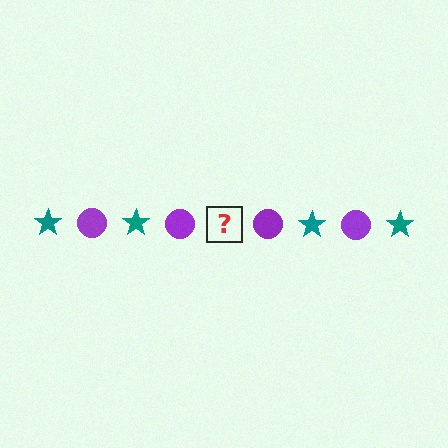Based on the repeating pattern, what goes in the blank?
The blank should be a teal star.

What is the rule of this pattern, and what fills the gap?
The rule is that the pattern alternates between teal star and purple circle. The gap should be filled with a teal star.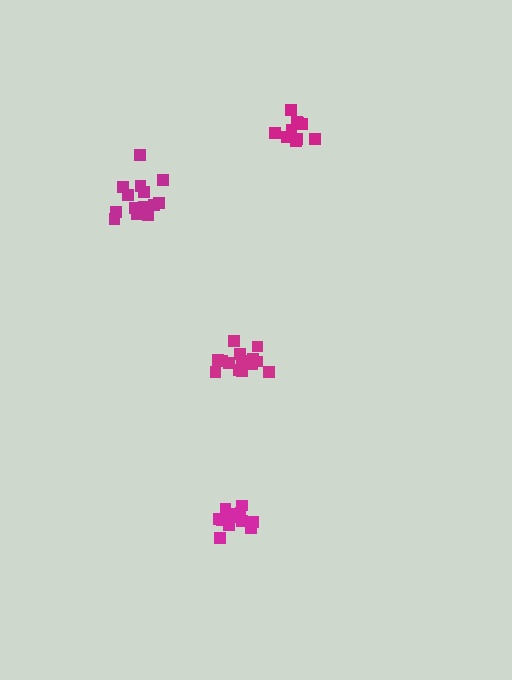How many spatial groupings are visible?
There are 4 spatial groupings.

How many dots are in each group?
Group 1: 16 dots, Group 2: 10 dots, Group 3: 12 dots, Group 4: 16 dots (54 total).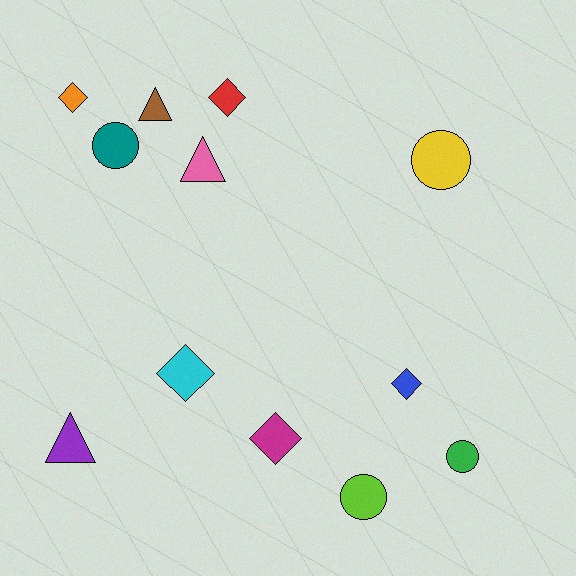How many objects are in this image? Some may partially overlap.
There are 12 objects.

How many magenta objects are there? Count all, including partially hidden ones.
There is 1 magenta object.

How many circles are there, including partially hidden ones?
There are 4 circles.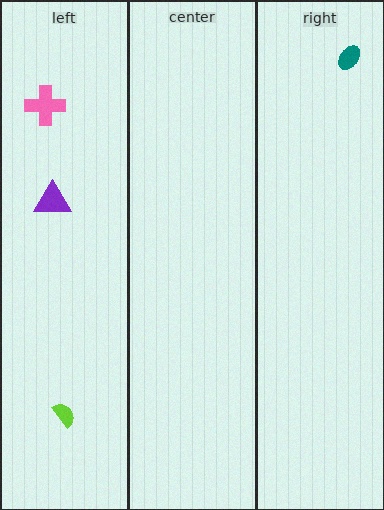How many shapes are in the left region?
3.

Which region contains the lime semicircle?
The left region.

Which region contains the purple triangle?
The left region.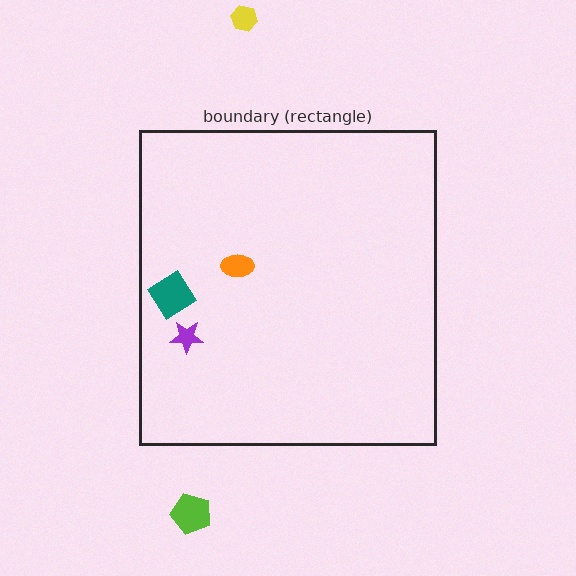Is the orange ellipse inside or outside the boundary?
Inside.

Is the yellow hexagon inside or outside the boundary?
Outside.